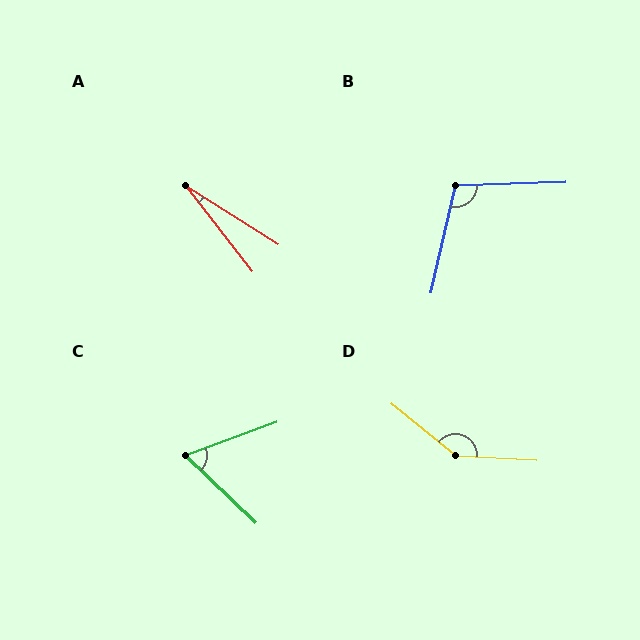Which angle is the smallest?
A, at approximately 20 degrees.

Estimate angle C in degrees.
Approximately 64 degrees.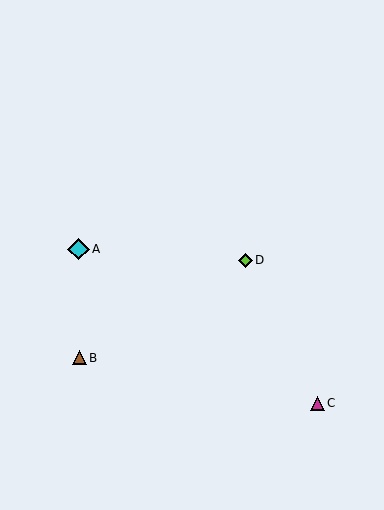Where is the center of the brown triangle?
The center of the brown triangle is at (80, 358).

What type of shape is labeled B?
Shape B is a brown triangle.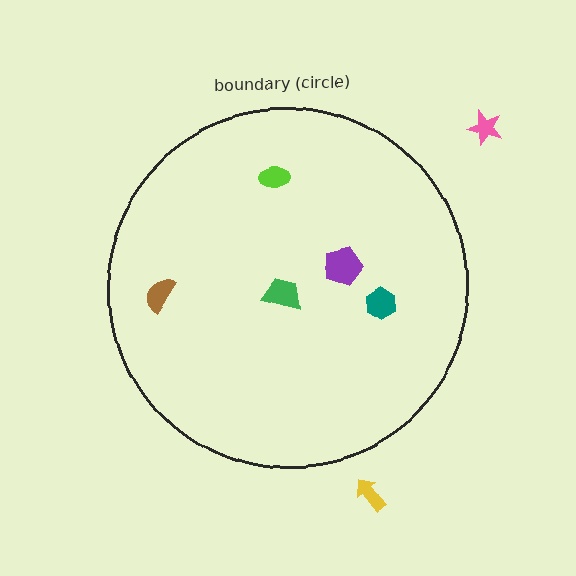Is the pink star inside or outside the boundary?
Outside.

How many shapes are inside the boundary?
5 inside, 2 outside.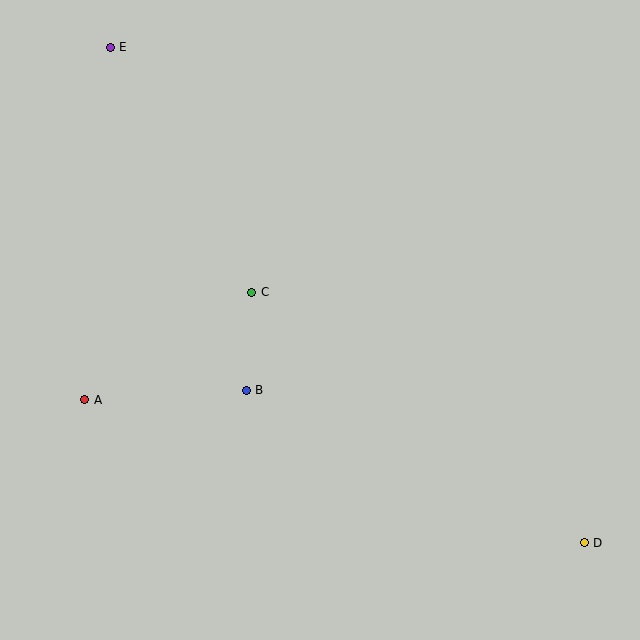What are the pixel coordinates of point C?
Point C is at (252, 292).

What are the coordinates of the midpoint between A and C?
The midpoint between A and C is at (168, 346).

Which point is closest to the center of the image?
Point C at (252, 292) is closest to the center.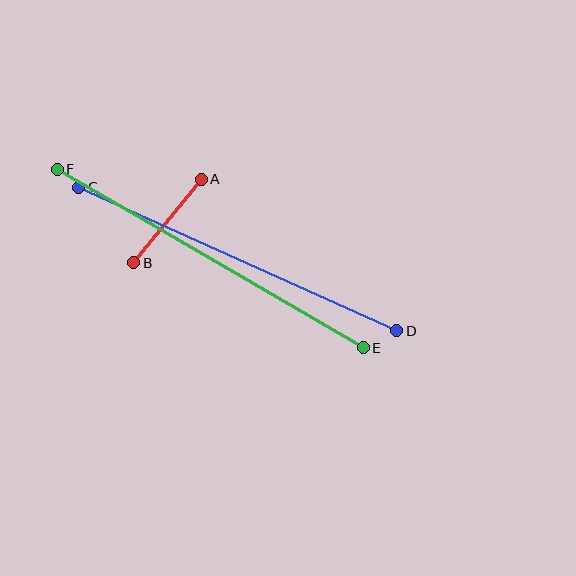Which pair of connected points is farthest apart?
Points E and F are farthest apart.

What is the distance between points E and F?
The distance is approximately 355 pixels.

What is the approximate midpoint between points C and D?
The midpoint is at approximately (238, 259) pixels.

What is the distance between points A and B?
The distance is approximately 107 pixels.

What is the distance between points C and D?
The distance is approximately 349 pixels.